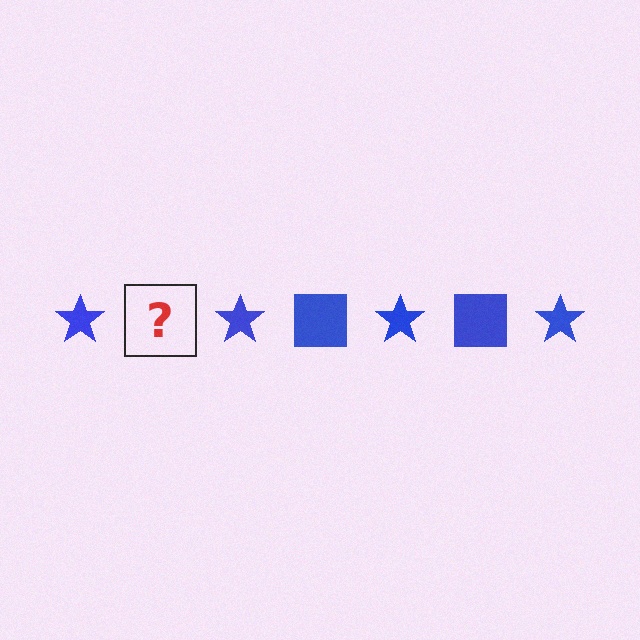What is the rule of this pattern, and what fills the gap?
The rule is that the pattern cycles through star, square shapes in blue. The gap should be filled with a blue square.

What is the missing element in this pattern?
The missing element is a blue square.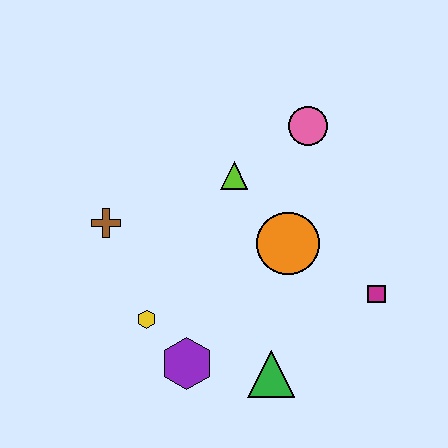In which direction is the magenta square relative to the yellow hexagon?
The magenta square is to the right of the yellow hexagon.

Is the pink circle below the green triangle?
No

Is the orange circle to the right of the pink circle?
No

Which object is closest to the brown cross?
The yellow hexagon is closest to the brown cross.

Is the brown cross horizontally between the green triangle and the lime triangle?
No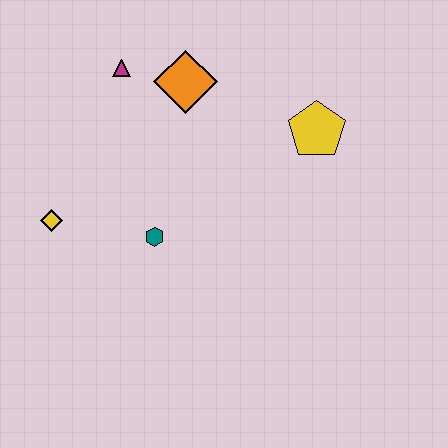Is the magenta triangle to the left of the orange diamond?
Yes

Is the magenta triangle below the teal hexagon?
No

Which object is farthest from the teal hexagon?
The yellow pentagon is farthest from the teal hexagon.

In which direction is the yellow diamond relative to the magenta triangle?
The yellow diamond is below the magenta triangle.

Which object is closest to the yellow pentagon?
The orange diamond is closest to the yellow pentagon.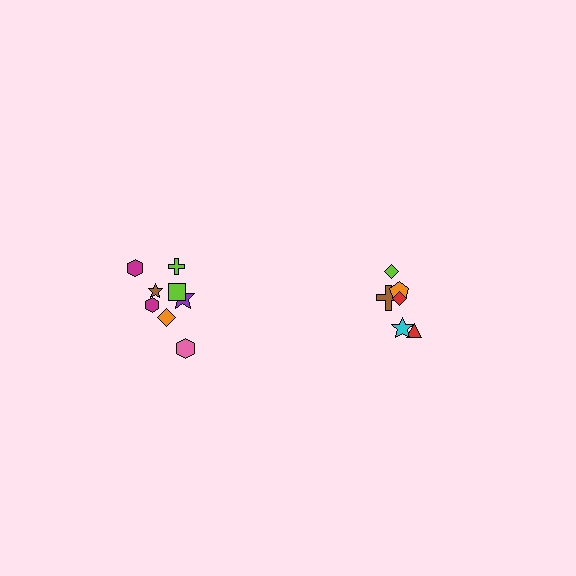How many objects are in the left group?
There are 8 objects.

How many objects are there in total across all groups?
There are 14 objects.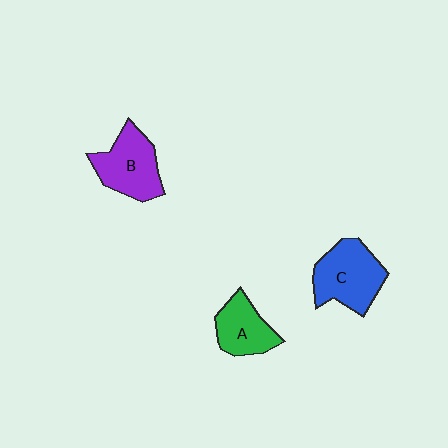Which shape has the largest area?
Shape C (blue).